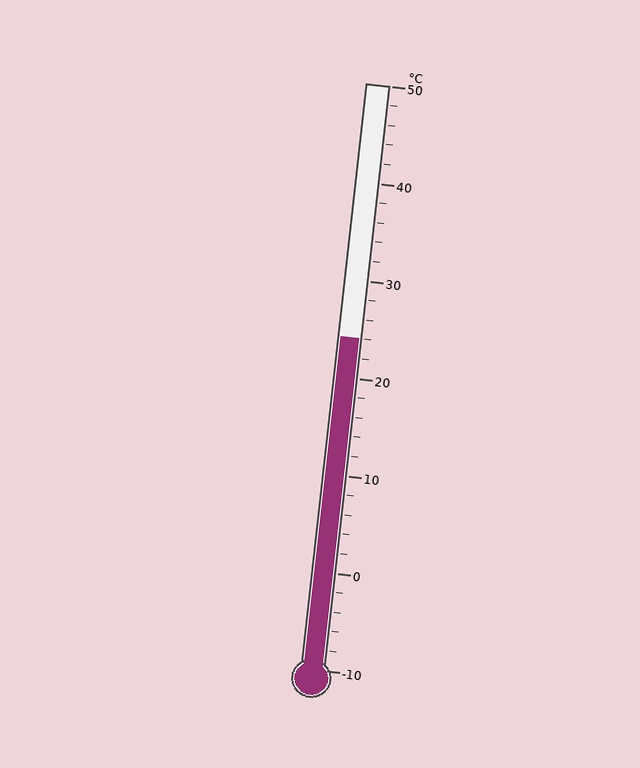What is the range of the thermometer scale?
The thermometer scale ranges from -10°C to 50°C.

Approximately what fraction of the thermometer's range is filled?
The thermometer is filled to approximately 55% of its range.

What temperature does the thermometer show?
The thermometer shows approximately 24°C.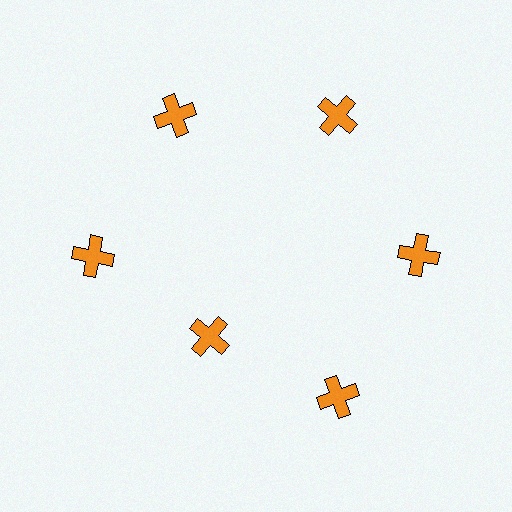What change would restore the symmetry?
The symmetry would be restored by moving it outward, back onto the ring so that all 6 crosses sit at equal angles and equal distance from the center.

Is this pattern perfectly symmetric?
No. The 6 orange crosses are arranged in a ring, but one element near the 7 o'clock position is pulled inward toward the center, breaking the 6-fold rotational symmetry.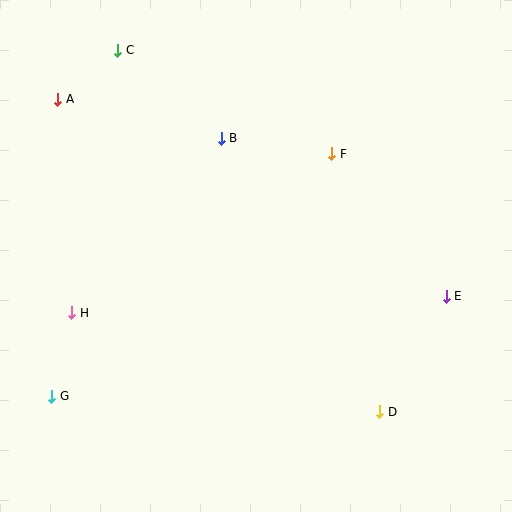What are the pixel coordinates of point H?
Point H is at (72, 313).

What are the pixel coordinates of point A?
Point A is at (58, 99).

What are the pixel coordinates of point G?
Point G is at (52, 396).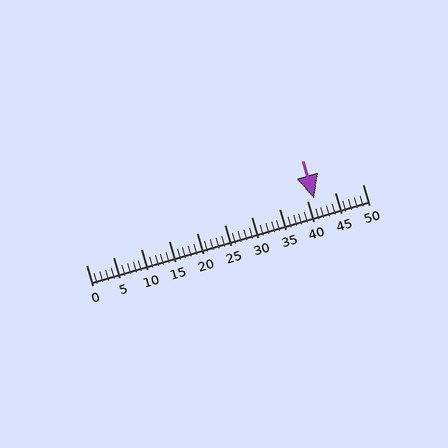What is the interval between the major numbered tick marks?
The major tick marks are spaced 5 units apart.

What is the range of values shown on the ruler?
The ruler shows values from 0 to 50.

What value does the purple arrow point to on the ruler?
The purple arrow points to approximately 41.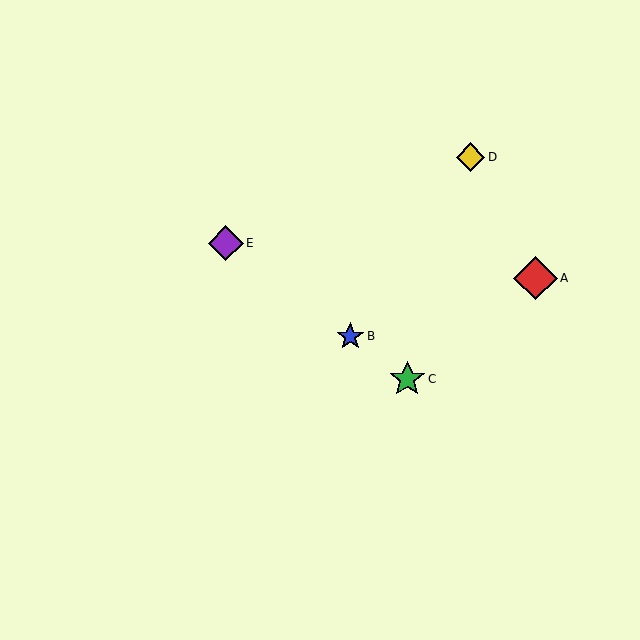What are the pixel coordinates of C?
Object C is at (407, 379).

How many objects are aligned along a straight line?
3 objects (B, C, E) are aligned along a straight line.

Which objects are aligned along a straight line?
Objects B, C, E are aligned along a straight line.